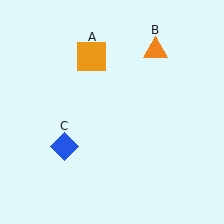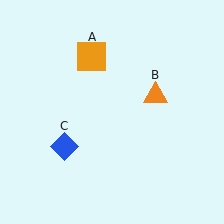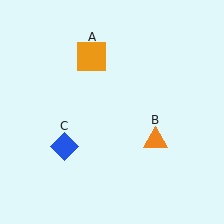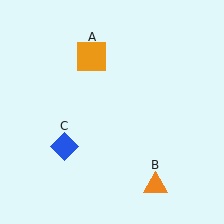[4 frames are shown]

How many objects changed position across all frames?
1 object changed position: orange triangle (object B).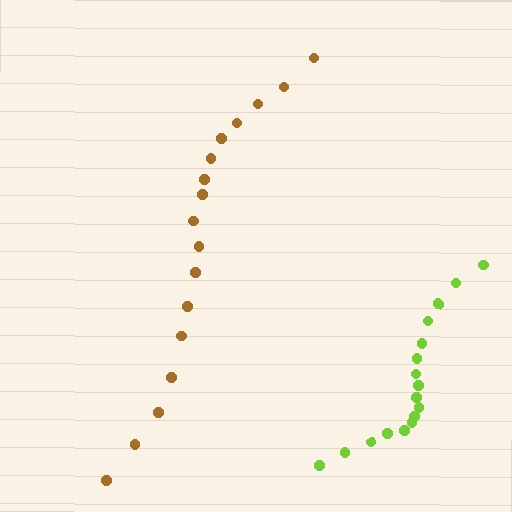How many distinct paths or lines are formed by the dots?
There are 2 distinct paths.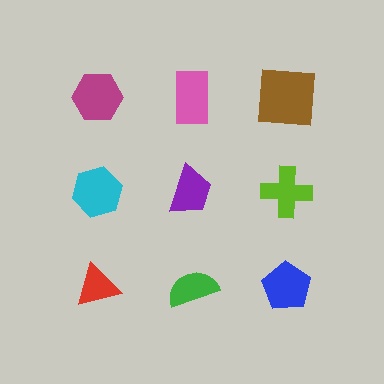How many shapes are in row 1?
3 shapes.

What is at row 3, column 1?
A red triangle.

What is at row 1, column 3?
A brown square.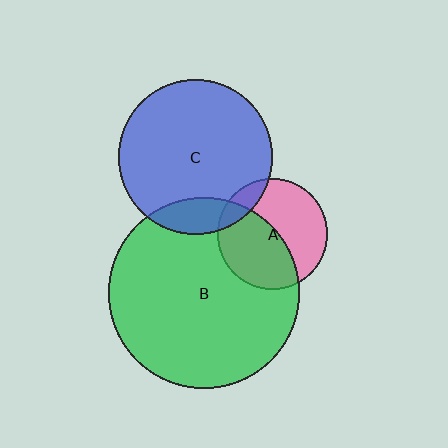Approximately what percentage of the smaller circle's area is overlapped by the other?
Approximately 15%.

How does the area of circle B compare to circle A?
Approximately 3.0 times.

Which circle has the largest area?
Circle B (green).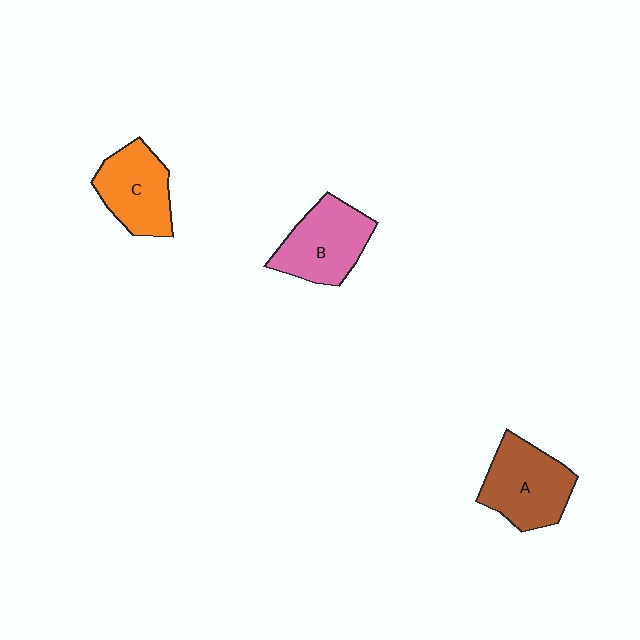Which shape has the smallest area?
Shape C (orange).